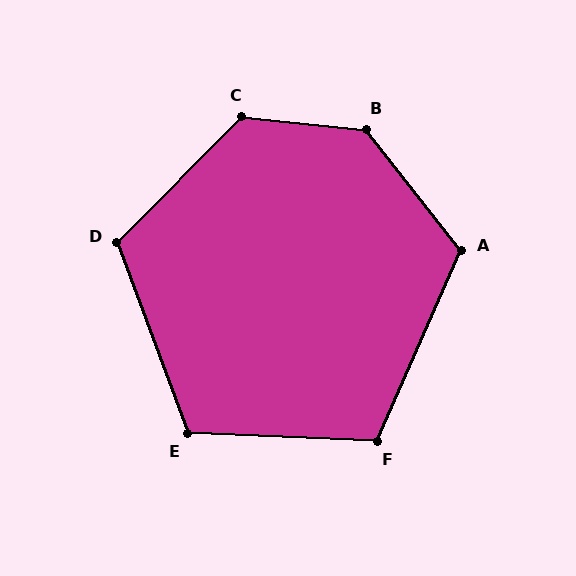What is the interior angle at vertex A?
Approximately 118 degrees (obtuse).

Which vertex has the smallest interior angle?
F, at approximately 112 degrees.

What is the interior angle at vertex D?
Approximately 115 degrees (obtuse).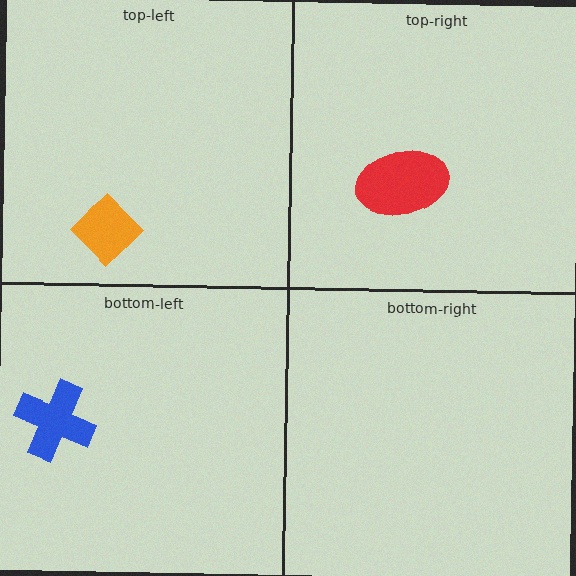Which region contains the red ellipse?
The top-right region.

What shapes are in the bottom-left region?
The blue cross.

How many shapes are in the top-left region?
1.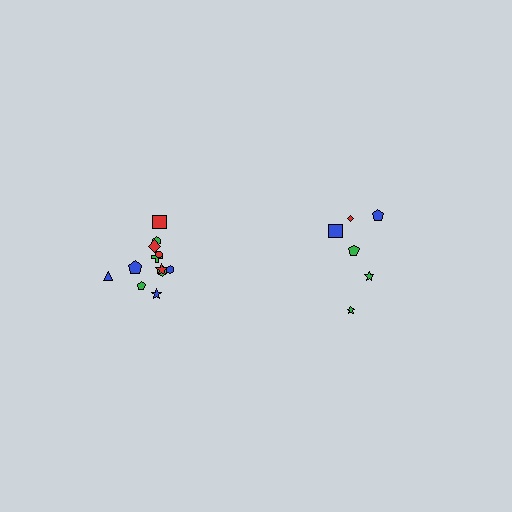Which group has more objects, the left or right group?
The left group.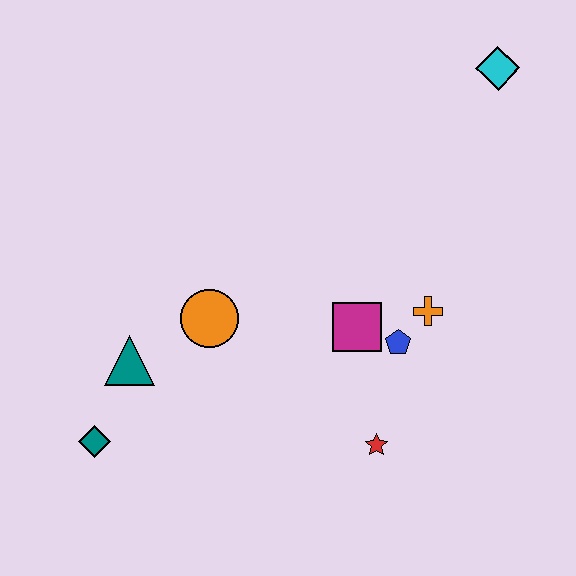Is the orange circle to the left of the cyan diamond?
Yes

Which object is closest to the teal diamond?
The teal triangle is closest to the teal diamond.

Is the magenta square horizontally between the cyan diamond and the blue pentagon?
No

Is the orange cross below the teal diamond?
No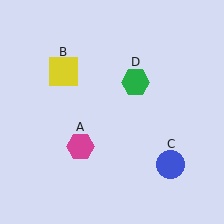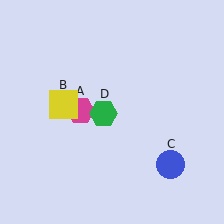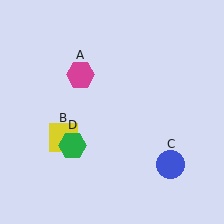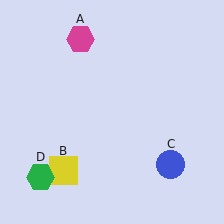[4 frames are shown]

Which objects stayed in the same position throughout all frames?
Blue circle (object C) remained stationary.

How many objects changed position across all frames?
3 objects changed position: magenta hexagon (object A), yellow square (object B), green hexagon (object D).